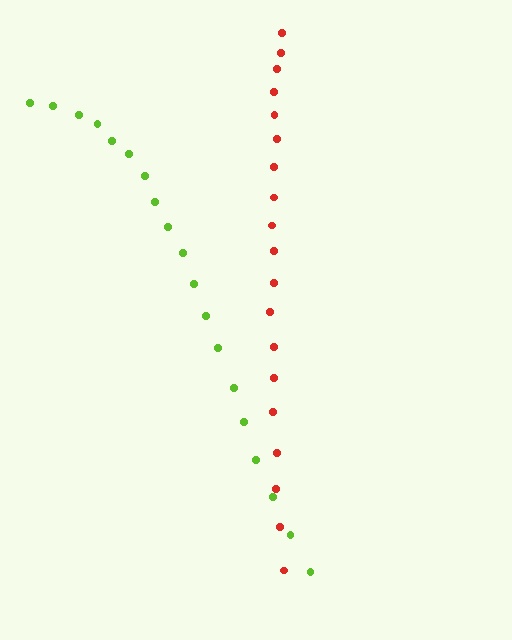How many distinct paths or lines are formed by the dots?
There are 2 distinct paths.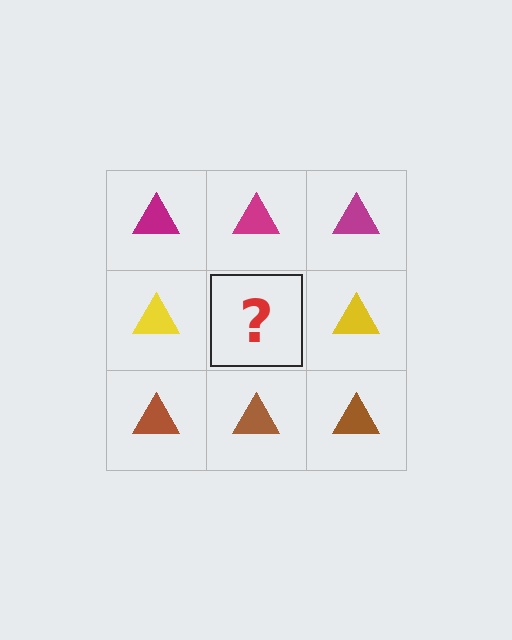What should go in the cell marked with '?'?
The missing cell should contain a yellow triangle.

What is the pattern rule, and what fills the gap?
The rule is that each row has a consistent color. The gap should be filled with a yellow triangle.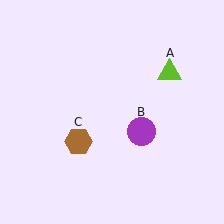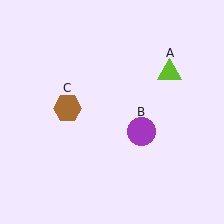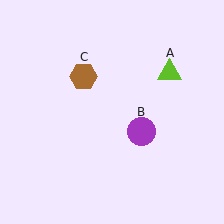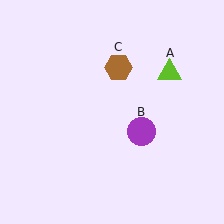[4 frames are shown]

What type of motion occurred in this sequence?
The brown hexagon (object C) rotated clockwise around the center of the scene.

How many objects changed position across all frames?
1 object changed position: brown hexagon (object C).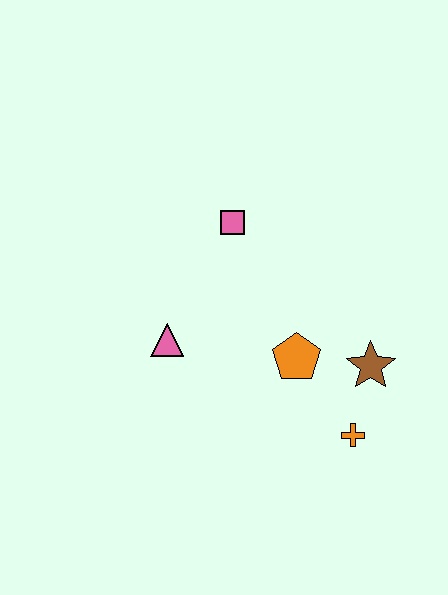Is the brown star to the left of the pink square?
No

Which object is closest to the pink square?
The pink triangle is closest to the pink square.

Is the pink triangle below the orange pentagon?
No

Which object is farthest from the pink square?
The orange cross is farthest from the pink square.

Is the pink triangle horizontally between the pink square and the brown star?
No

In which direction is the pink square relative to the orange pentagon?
The pink square is above the orange pentagon.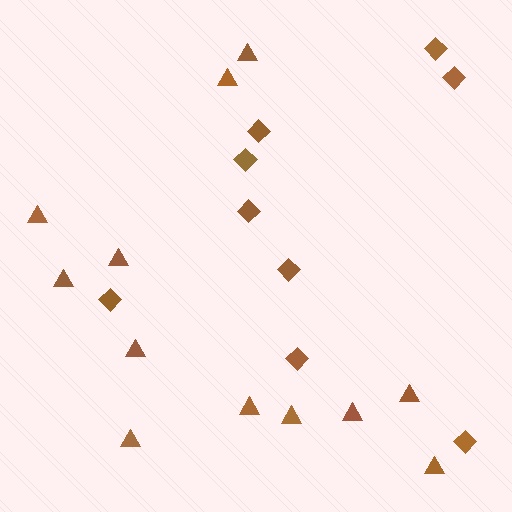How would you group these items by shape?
There are 2 groups: one group of diamonds (9) and one group of triangles (12).